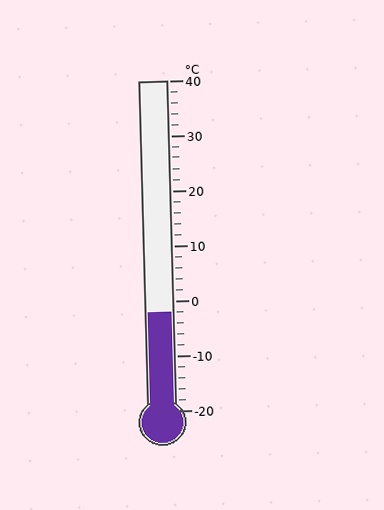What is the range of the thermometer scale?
The thermometer scale ranges from -20°C to 40°C.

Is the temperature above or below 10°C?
The temperature is below 10°C.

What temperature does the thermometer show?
The thermometer shows approximately -2°C.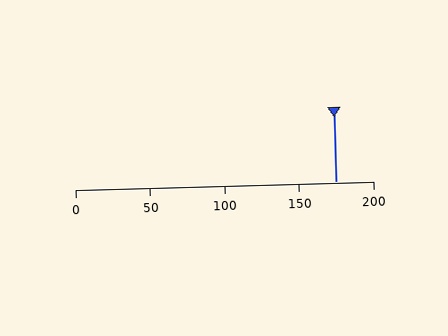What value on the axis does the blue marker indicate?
The marker indicates approximately 175.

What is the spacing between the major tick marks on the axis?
The major ticks are spaced 50 apart.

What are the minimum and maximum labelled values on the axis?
The axis runs from 0 to 200.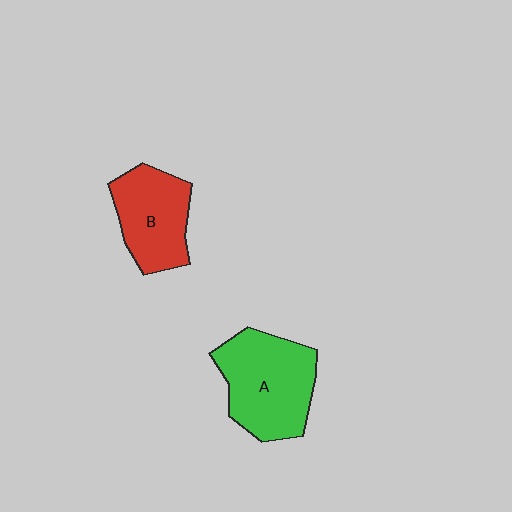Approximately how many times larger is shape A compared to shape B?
Approximately 1.3 times.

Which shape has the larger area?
Shape A (green).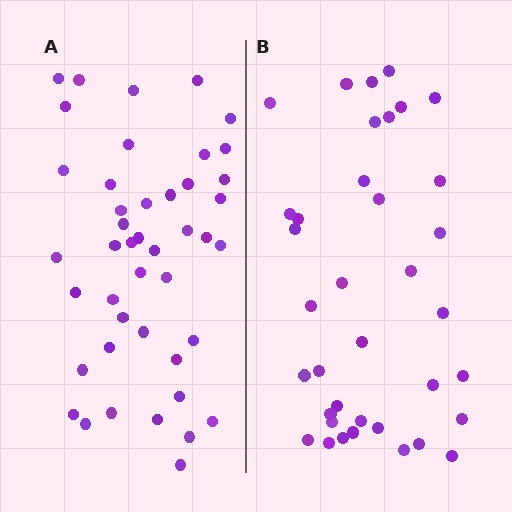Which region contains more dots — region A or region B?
Region A (the left region) has more dots.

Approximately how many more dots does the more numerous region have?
Region A has roughly 8 or so more dots than region B.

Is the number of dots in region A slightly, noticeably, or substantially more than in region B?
Region A has only slightly more — the two regions are fairly close. The ratio is roughly 1.2 to 1.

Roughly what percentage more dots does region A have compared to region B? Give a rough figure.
About 20% more.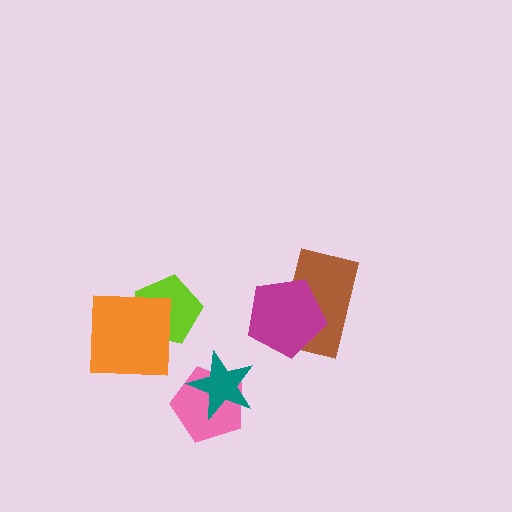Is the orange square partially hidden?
No, no other shape covers it.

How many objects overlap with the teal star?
1 object overlaps with the teal star.